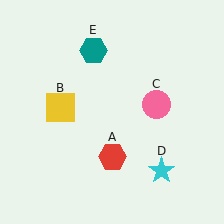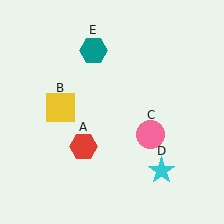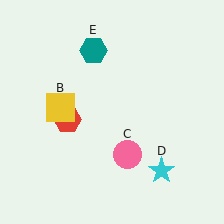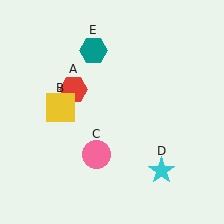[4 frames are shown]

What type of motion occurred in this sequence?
The red hexagon (object A), pink circle (object C) rotated clockwise around the center of the scene.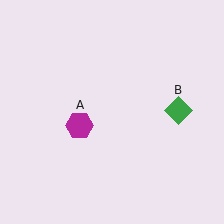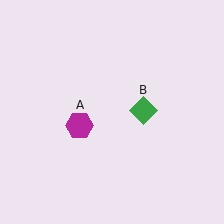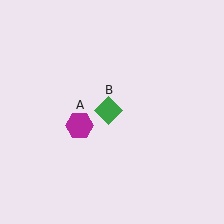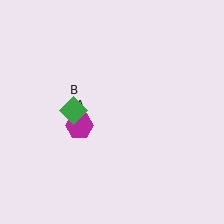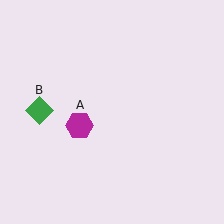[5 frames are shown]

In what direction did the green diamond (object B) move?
The green diamond (object B) moved left.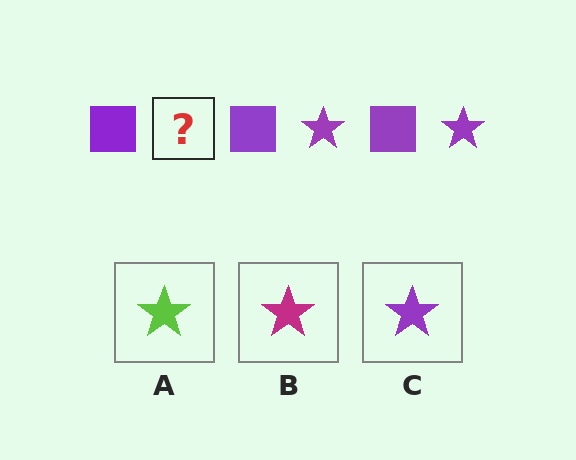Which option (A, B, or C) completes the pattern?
C.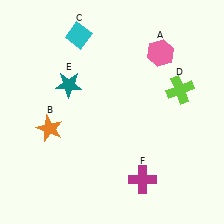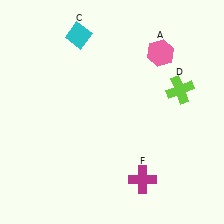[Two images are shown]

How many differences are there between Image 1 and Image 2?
There are 2 differences between the two images.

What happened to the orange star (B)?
The orange star (B) was removed in Image 2. It was in the bottom-left area of Image 1.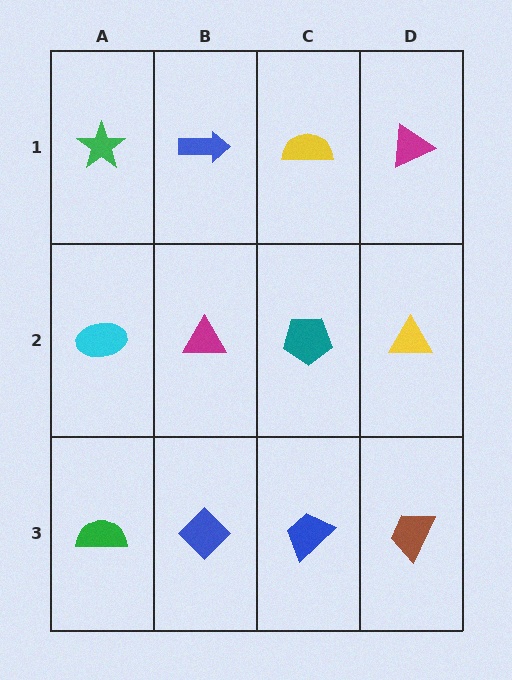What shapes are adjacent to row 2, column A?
A green star (row 1, column A), a green semicircle (row 3, column A), a magenta triangle (row 2, column B).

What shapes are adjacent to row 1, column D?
A yellow triangle (row 2, column D), a yellow semicircle (row 1, column C).